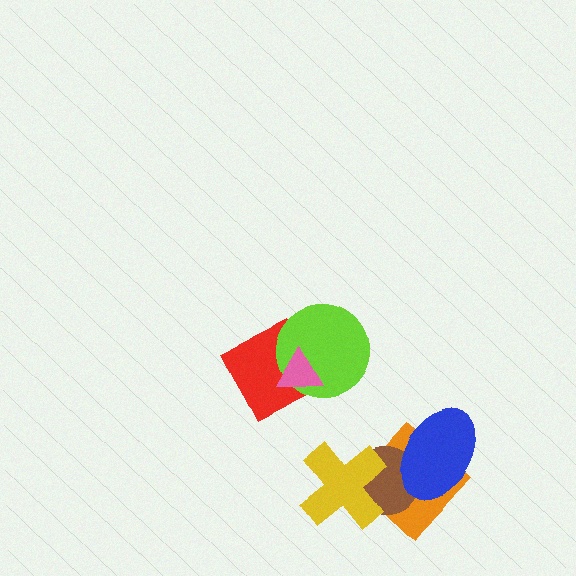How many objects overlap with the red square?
2 objects overlap with the red square.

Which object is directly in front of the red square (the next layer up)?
The lime circle is directly in front of the red square.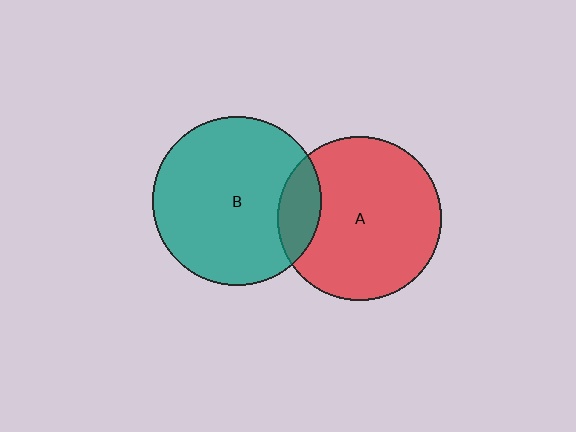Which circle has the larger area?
Circle B (teal).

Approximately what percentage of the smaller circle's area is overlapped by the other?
Approximately 15%.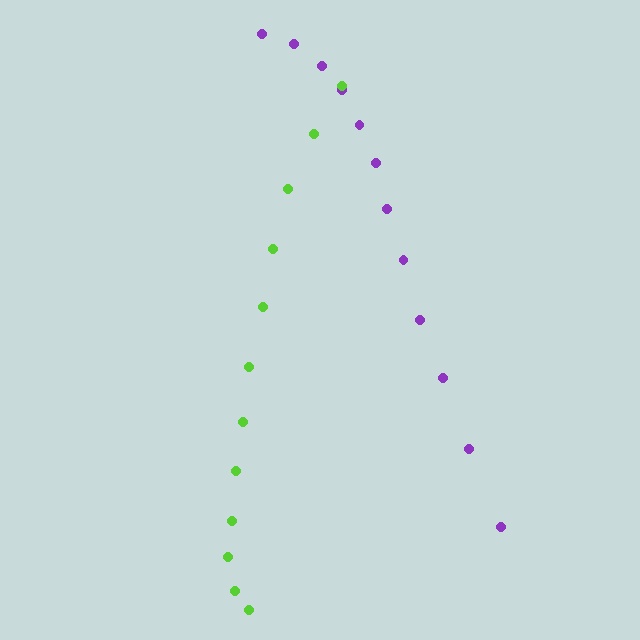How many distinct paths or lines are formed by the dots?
There are 2 distinct paths.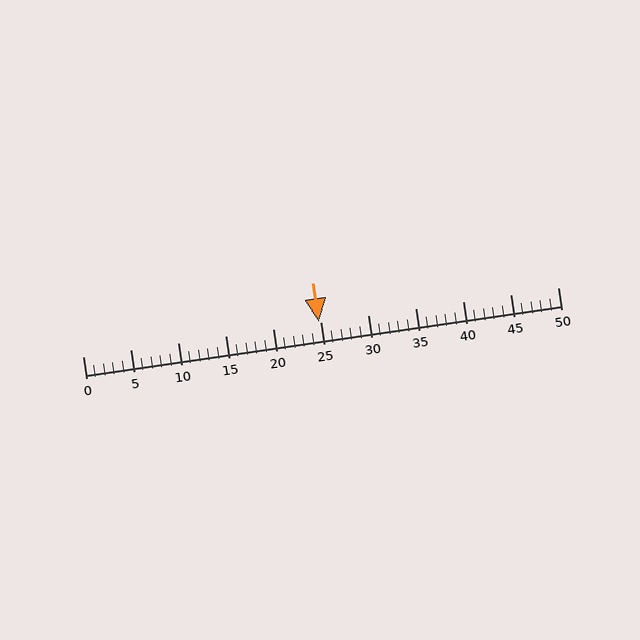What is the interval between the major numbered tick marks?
The major tick marks are spaced 5 units apart.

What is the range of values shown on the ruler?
The ruler shows values from 0 to 50.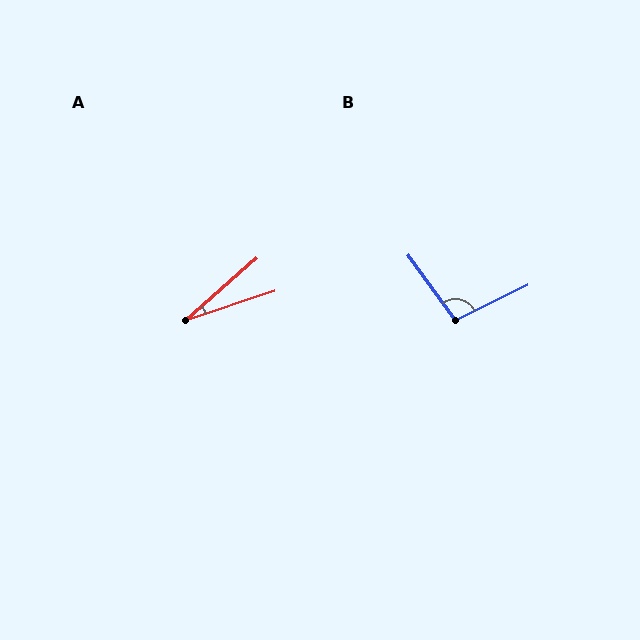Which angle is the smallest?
A, at approximately 23 degrees.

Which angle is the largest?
B, at approximately 100 degrees.